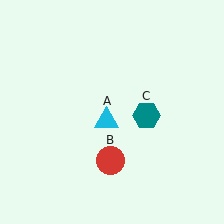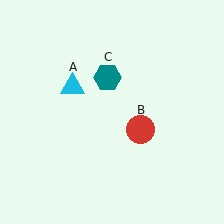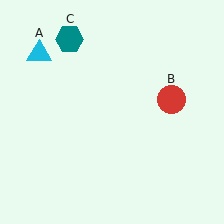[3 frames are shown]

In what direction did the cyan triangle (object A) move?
The cyan triangle (object A) moved up and to the left.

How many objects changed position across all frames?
3 objects changed position: cyan triangle (object A), red circle (object B), teal hexagon (object C).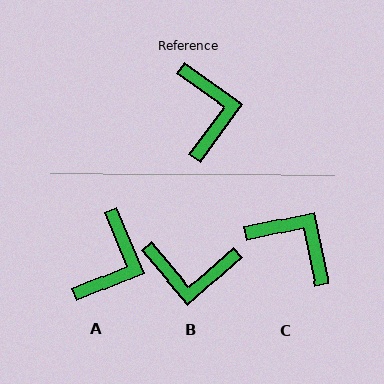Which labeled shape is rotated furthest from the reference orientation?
B, about 103 degrees away.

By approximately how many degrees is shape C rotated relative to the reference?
Approximately 48 degrees counter-clockwise.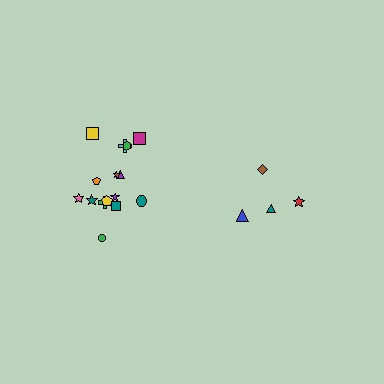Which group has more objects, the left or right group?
The left group.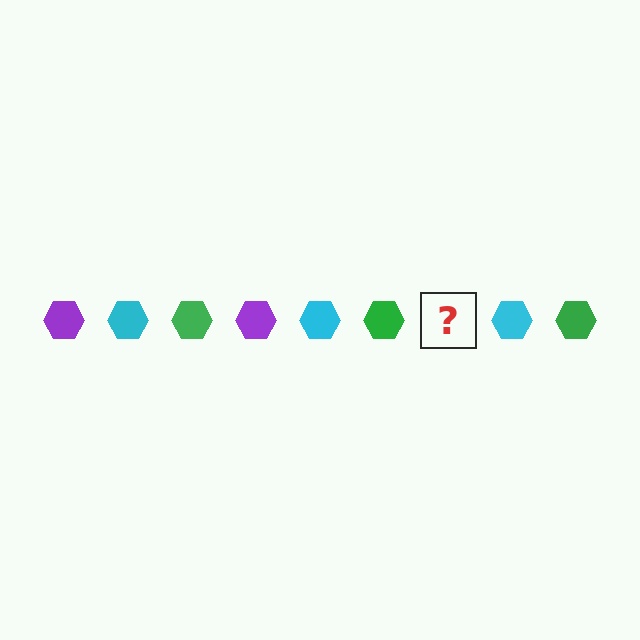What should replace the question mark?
The question mark should be replaced with a purple hexagon.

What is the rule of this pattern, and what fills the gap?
The rule is that the pattern cycles through purple, cyan, green hexagons. The gap should be filled with a purple hexagon.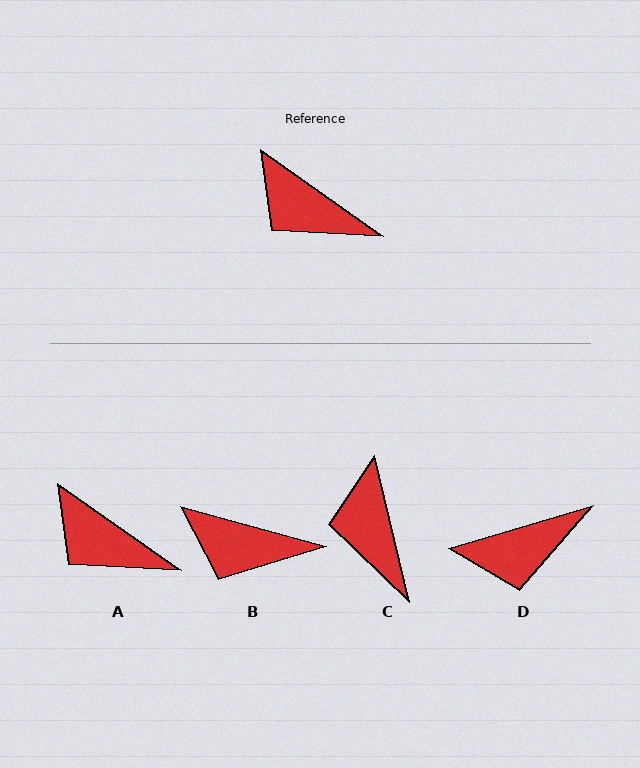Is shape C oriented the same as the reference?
No, it is off by about 41 degrees.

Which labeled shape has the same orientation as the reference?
A.